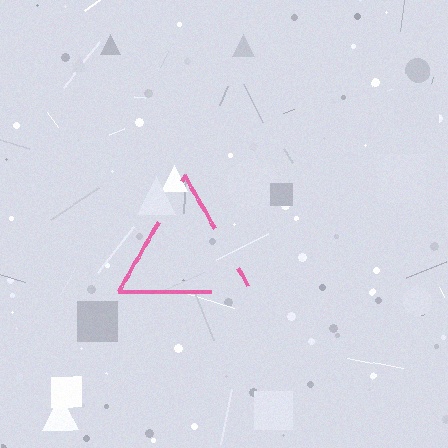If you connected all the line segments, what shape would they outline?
They would outline a triangle.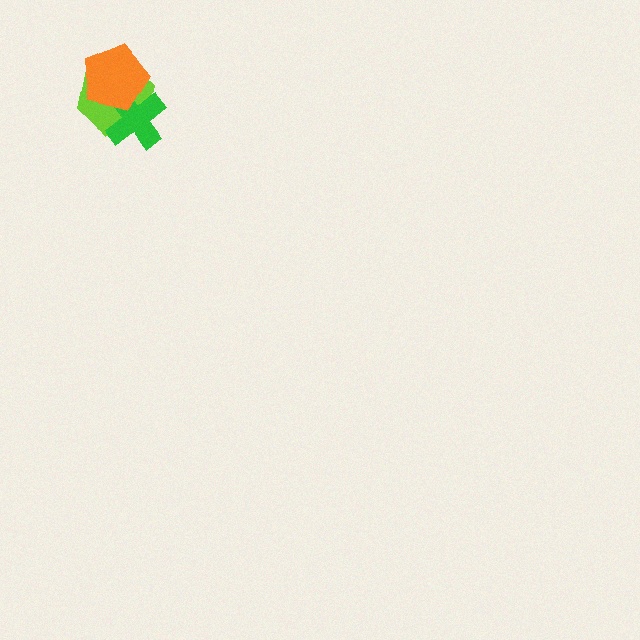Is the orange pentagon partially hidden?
No, no other shape covers it.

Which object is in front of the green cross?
The orange pentagon is in front of the green cross.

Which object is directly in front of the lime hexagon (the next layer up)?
The green cross is directly in front of the lime hexagon.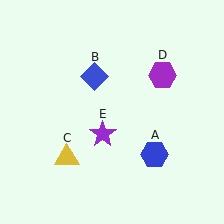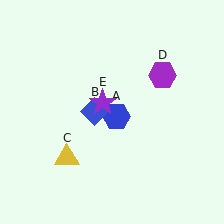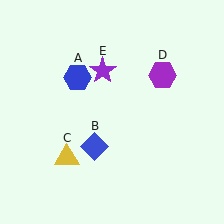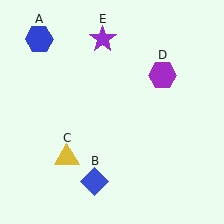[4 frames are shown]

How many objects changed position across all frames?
3 objects changed position: blue hexagon (object A), blue diamond (object B), purple star (object E).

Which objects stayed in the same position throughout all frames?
Yellow triangle (object C) and purple hexagon (object D) remained stationary.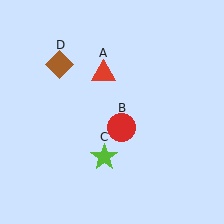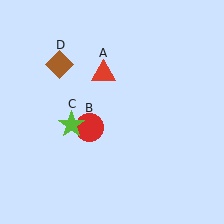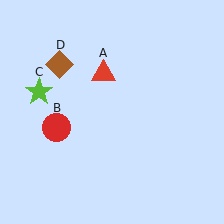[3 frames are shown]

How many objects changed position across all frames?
2 objects changed position: red circle (object B), lime star (object C).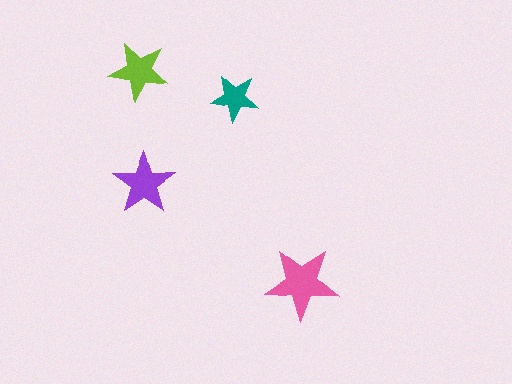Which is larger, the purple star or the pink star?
The pink one.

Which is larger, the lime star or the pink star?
The pink one.